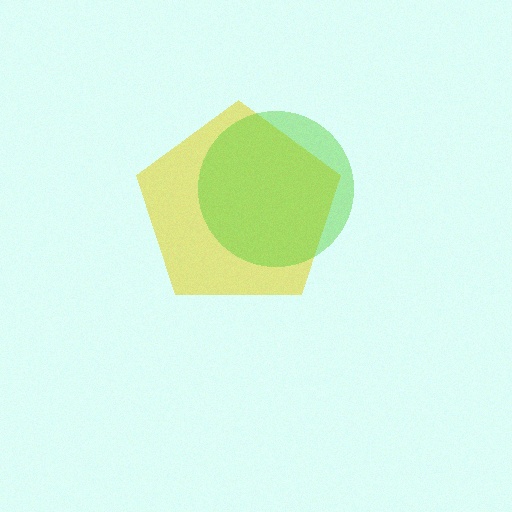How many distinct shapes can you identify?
There are 2 distinct shapes: a yellow pentagon, a lime circle.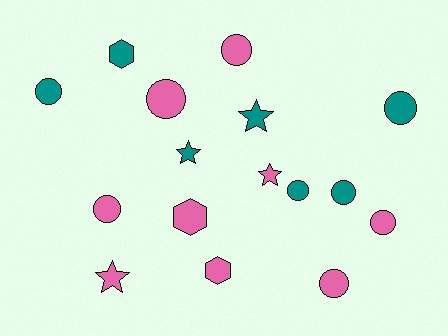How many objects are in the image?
There are 16 objects.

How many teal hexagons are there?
There is 1 teal hexagon.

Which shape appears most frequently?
Circle, with 9 objects.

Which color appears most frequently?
Pink, with 9 objects.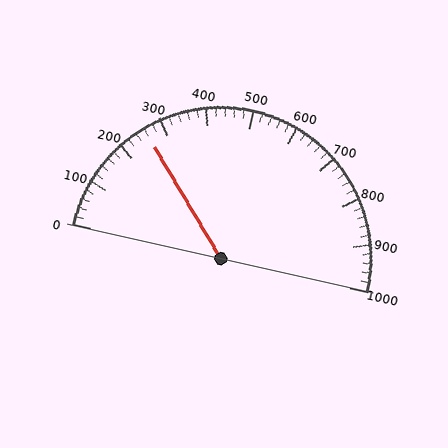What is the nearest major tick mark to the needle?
The nearest major tick mark is 300.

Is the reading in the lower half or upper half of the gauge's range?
The reading is in the lower half of the range (0 to 1000).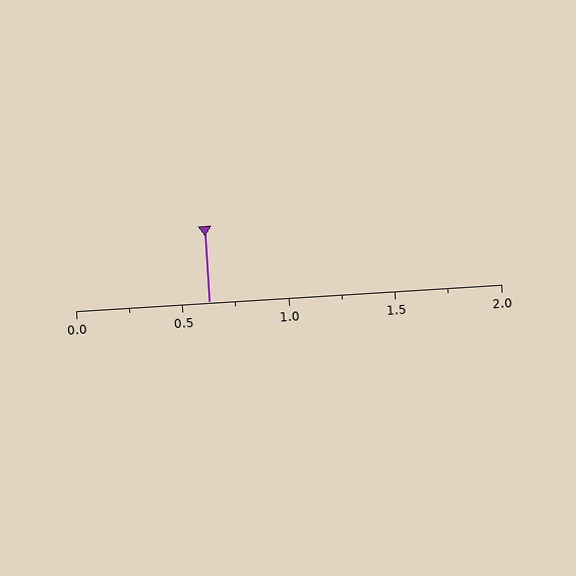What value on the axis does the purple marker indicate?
The marker indicates approximately 0.62.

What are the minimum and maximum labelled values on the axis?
The axis runs from 0.0 to 2.0.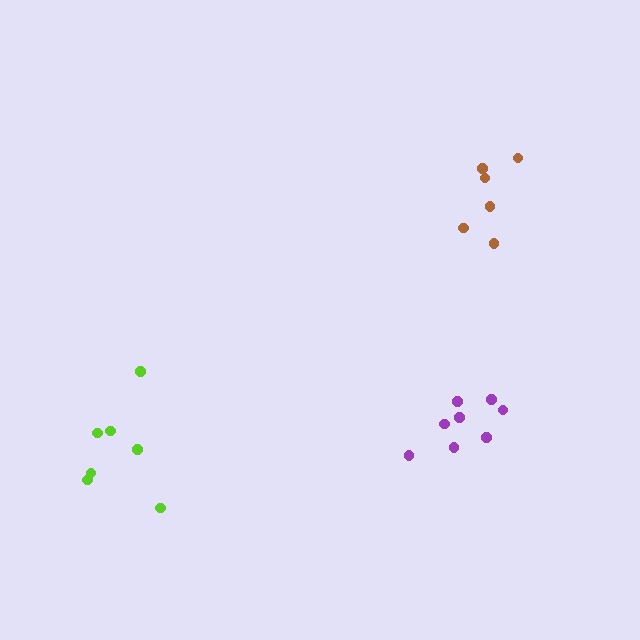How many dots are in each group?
Group 1: 8 dots, Group 2: 7 dots, Group 3: 6 dots (21 total).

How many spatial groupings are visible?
There are 3 spatial groupings.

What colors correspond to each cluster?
The clusters are colored: purple, lime, brown.